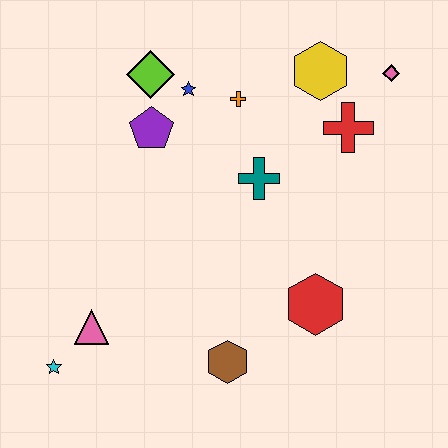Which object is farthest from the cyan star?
The pink diamond is farthest from the cyan star.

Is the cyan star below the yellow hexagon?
Yes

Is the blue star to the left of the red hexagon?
Yes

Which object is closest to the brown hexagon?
The red hexagon is closest to the brown hexagon.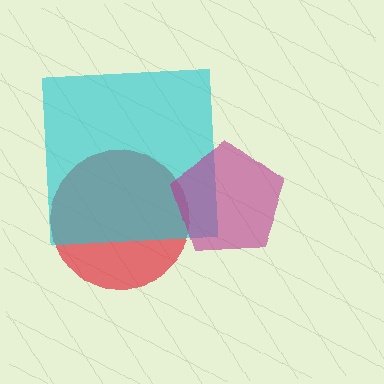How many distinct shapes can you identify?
There are 3 distinct shapes: a red circle, a cyan square, a magenta pentagon.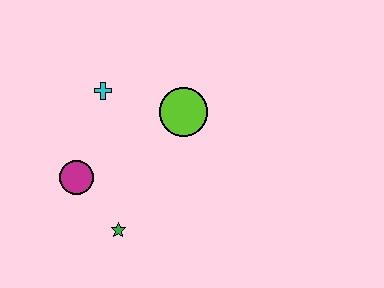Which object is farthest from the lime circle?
The green star is farthest from the lime circle.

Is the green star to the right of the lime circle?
No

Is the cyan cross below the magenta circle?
No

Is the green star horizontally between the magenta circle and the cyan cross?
No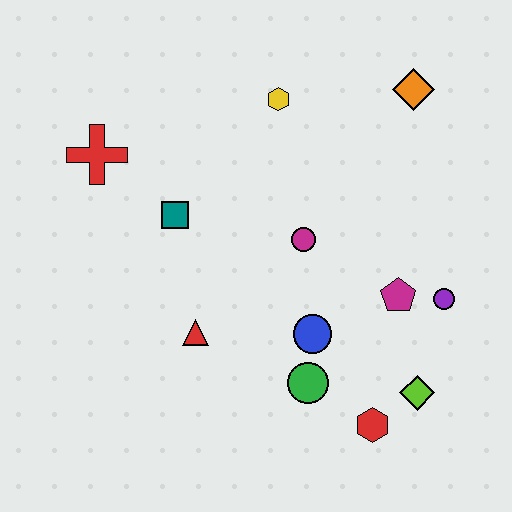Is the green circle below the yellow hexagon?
Yes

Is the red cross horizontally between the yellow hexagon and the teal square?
No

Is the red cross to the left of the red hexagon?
Yes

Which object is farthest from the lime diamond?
The red cross is farthest from the lime diamond.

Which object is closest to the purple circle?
The magenta pentagon is closest to the purple circle.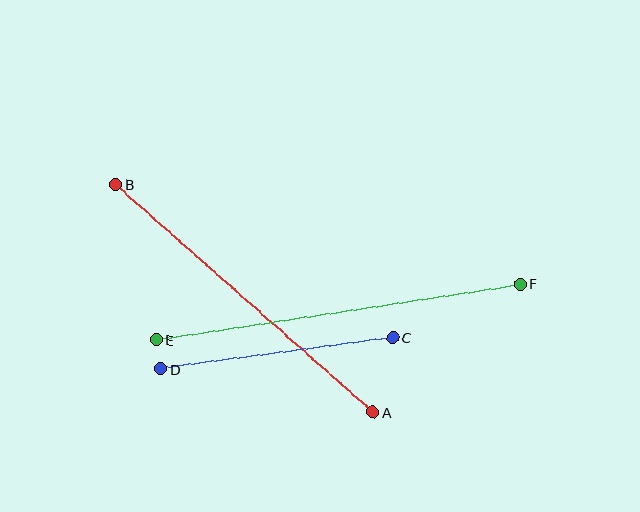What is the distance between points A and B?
The distance is approximately 344 pixels.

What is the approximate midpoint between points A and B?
The midpoint is at approximately (244, 298) pixels.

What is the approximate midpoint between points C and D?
The midpoint is at approximately (277, 353) pixels.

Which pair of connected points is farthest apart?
Points E and F are farthest apart.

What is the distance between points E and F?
The distance is approximately 368 pixels.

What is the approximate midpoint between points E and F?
The midpoint is at approximately (338, 312) pixels.